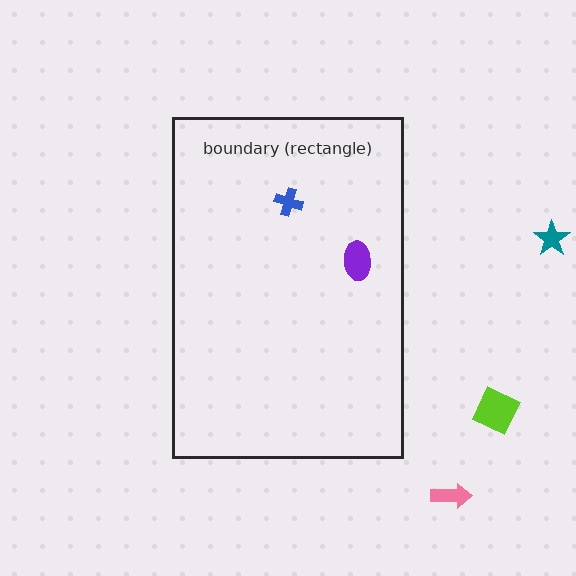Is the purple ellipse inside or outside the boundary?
Inside.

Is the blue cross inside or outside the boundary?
Inside.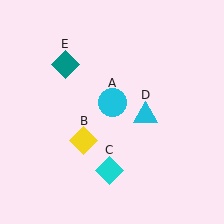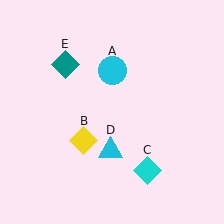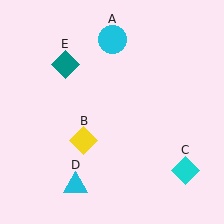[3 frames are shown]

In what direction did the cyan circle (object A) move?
The cyan circle (object A) moved up.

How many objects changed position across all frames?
3 objects changed position: cyan circle (object A), cyan diamond (object C), cyan triangle (object D).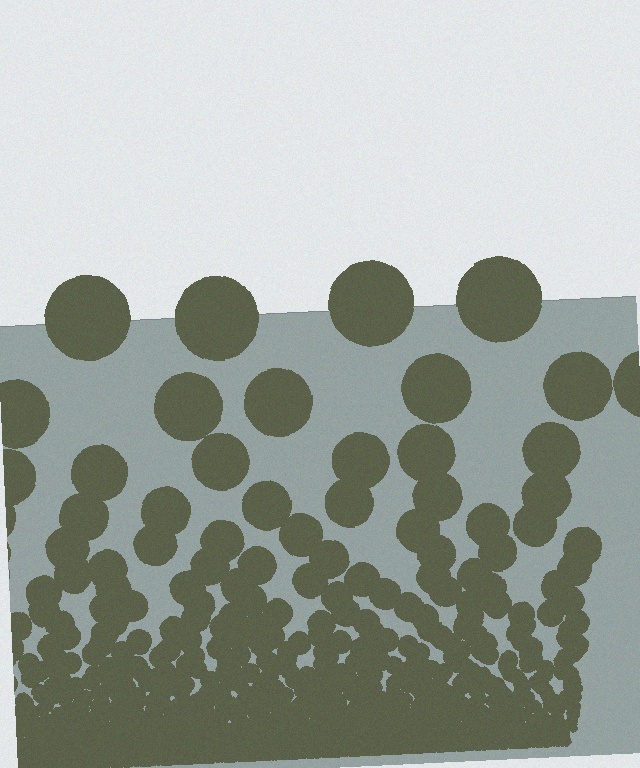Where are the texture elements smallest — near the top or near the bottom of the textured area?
Near the bottom.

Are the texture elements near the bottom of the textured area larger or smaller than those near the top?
Smaller. The gradient is inverted — elements near the bottom are smaller and denser.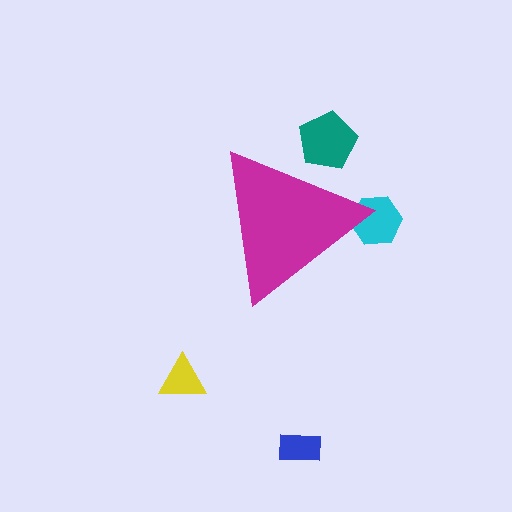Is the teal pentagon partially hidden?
Yes, the teal pentagon is partially hidden behind the magenta triangle.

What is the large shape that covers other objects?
A magenta triangle.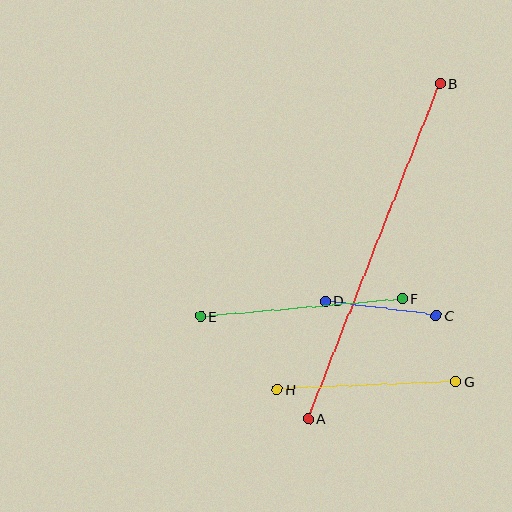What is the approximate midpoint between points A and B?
The midpoint is at approximately (374, 251) pixels.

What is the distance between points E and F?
The distance is approximately 203 pixels.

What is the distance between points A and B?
The distance is approximately 360 pixels.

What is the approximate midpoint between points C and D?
The midpoint is at approximately (381, 308) pixels.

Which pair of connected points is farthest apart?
Points A and B are farthest apart.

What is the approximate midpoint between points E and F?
The midpoint is at approximately (301, 307) pixels.